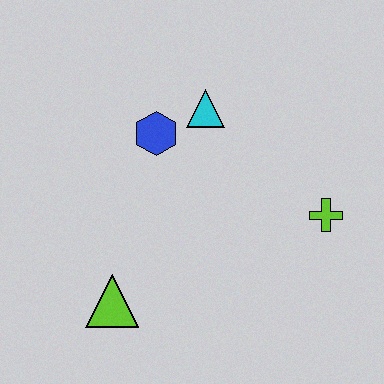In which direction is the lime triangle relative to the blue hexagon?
The lime triangle is below the blue hexagon.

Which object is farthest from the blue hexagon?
The lime cross is farthest from the blue hexagon.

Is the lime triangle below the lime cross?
Yes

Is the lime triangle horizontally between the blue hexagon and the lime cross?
No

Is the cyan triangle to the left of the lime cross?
Yes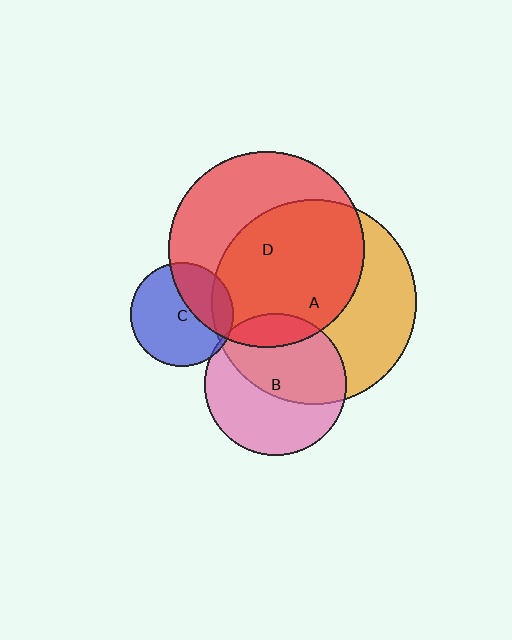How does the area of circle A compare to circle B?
Approximately 2.1 times.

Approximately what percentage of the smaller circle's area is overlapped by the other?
Approximately 5%.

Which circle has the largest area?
Circle A (orange).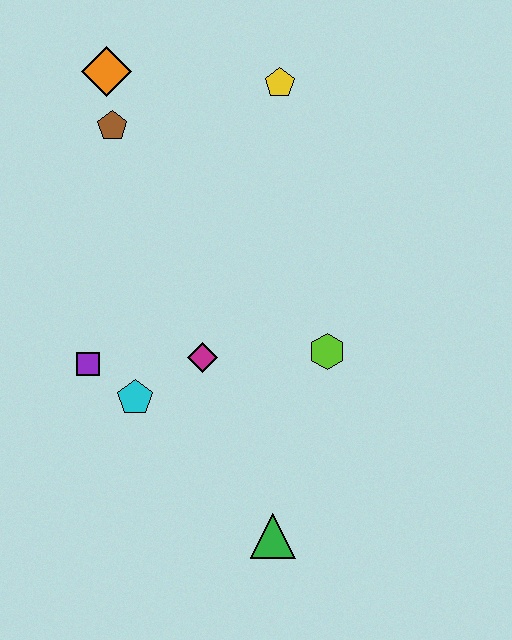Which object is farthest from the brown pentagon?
The green triangle is farthest from the brown pentagon.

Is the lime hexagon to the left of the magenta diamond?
No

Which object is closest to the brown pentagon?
The orange diamond is closest to the brown pentagon.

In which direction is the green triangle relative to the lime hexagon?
The green triangle is below the lime hexagon.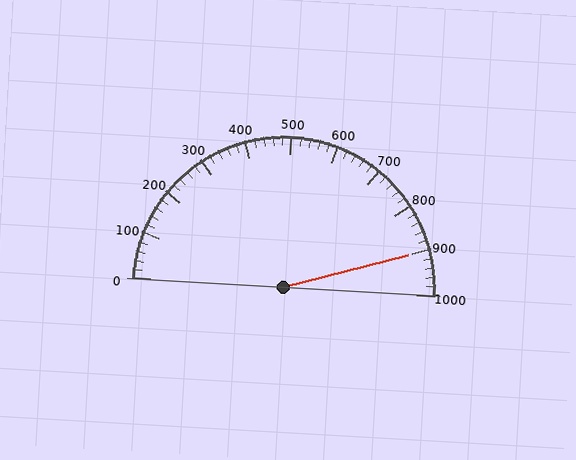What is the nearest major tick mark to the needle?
The nearest major tick mark is 900.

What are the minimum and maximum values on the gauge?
The gauge ranges from 0 to 1000.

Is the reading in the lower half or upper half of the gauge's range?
The reading is in the upper half of the range (0 to 1000).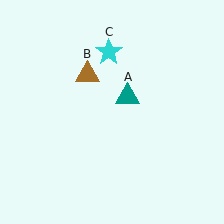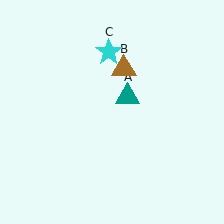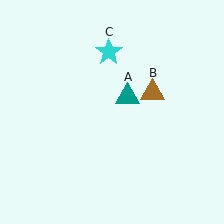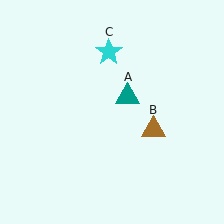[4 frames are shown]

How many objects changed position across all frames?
1 object changed position: brown triangle (object B).